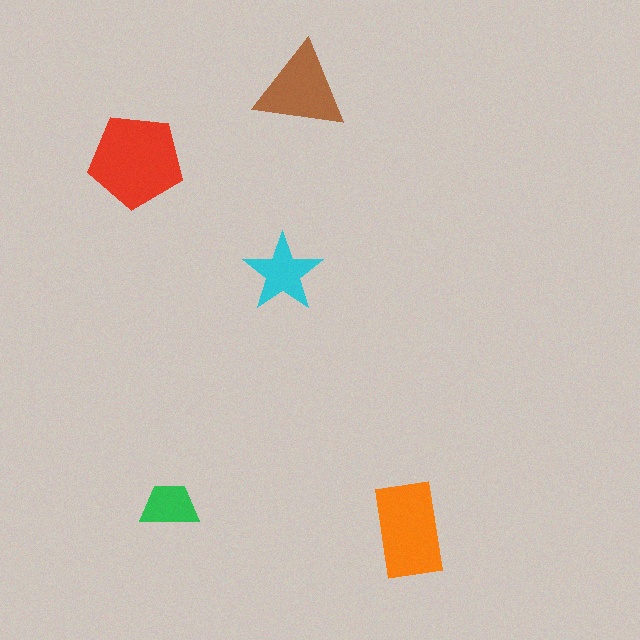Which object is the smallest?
The green trapezoid.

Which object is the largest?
The red pentagon.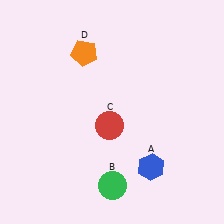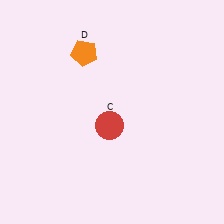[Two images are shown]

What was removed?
The blue hexagon (A), the green circle (B) were removed in Image 2.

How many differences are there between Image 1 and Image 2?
There are 2 differences between the two images.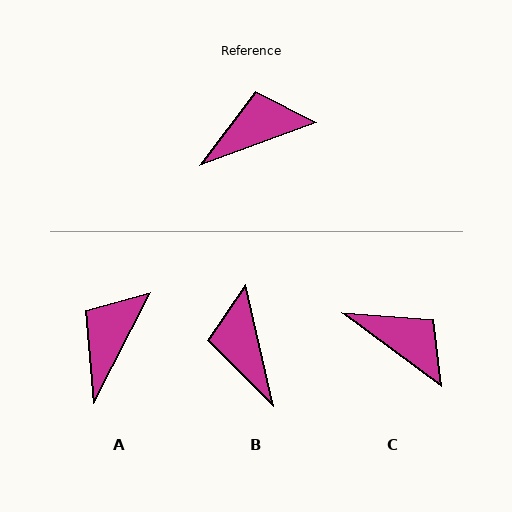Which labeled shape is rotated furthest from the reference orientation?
B, about 83 degrees away.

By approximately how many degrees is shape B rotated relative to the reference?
Approximately 83 degrees counter-clockwise.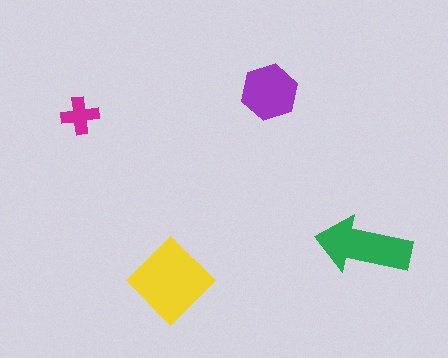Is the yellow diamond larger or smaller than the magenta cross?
Larger.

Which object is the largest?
The yellow diamond.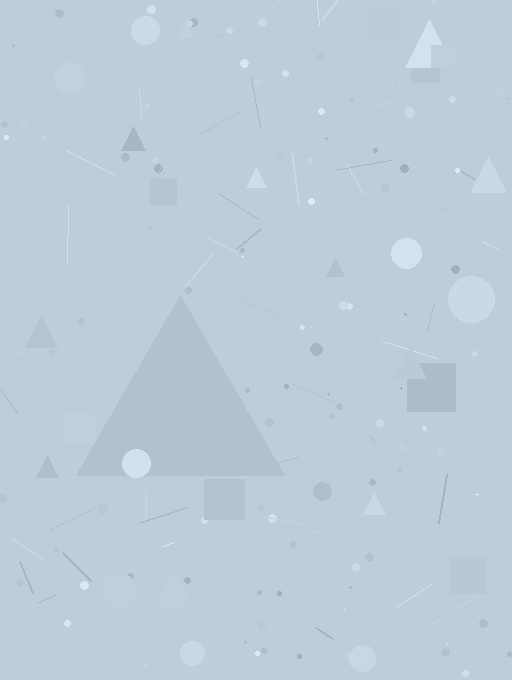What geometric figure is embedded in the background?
A triangle is embedded in the background.